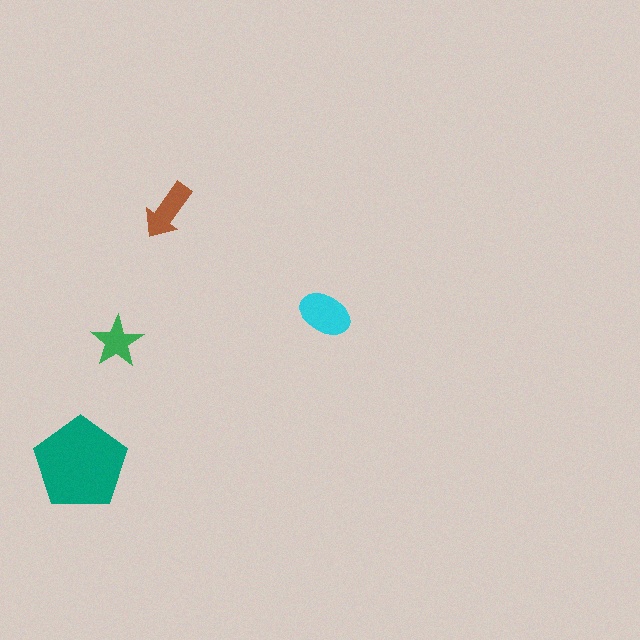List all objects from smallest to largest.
The green star, the brown arrow, the cyan ellipse, the teal pentagon.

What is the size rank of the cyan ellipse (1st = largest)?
2nd.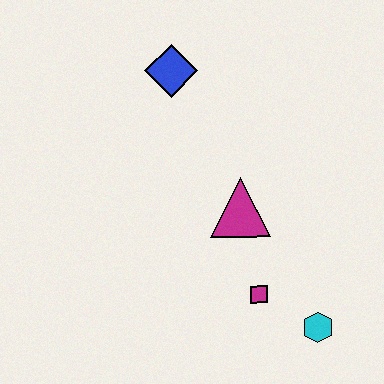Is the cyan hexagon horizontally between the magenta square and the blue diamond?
No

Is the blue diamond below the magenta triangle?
No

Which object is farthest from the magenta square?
The blue diamond is farthest from the magenta square.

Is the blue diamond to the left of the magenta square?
Yes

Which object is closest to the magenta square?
The cyan hexagon is closest to the magenta square.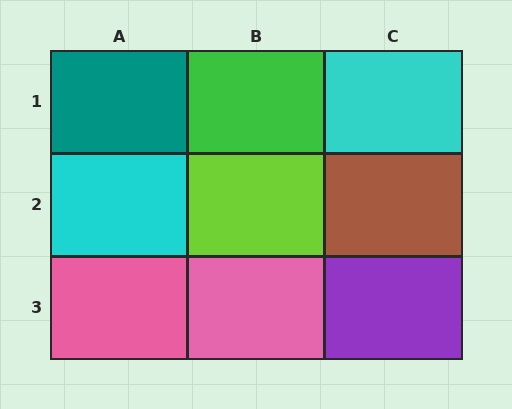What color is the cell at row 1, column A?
Teal.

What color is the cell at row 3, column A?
Pink.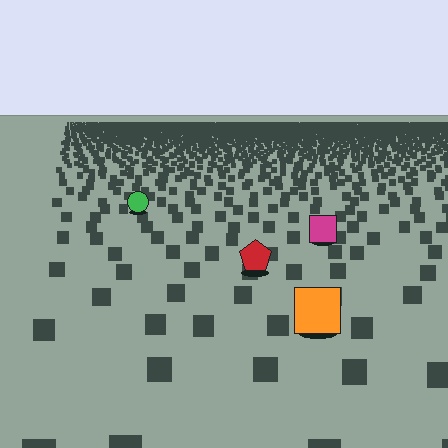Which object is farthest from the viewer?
The green circle is farthest from the viewer. It appears smaller and the ground texture around it is denser.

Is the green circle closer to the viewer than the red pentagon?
No. The red pentagon is closer — you can tell from the texture gradient: the ground texture is coarser near it.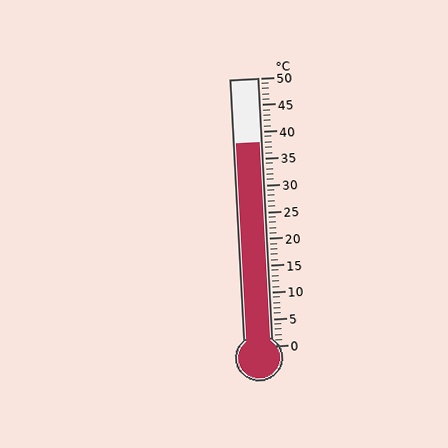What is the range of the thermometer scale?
The thermometer scale ranges from 0°C to 50°C.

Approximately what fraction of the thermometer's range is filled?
The thermometer is filled to approximately 75% of its range.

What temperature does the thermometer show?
The thermometer shows approximately 38°C.